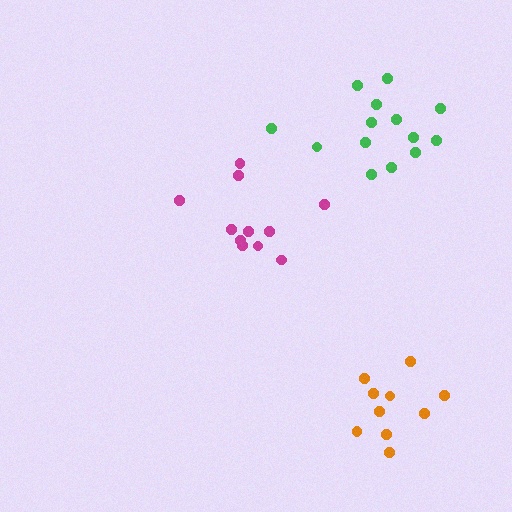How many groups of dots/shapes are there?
There are 3 groups.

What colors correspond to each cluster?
The clusters are colored: green, magenta, orange.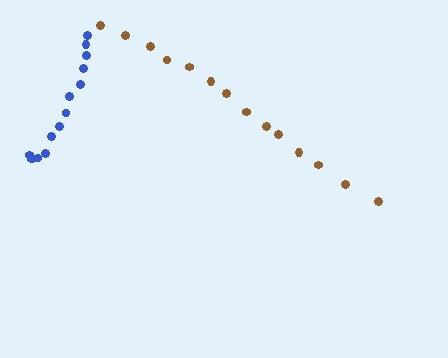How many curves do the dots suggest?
There are 2 distinct paths.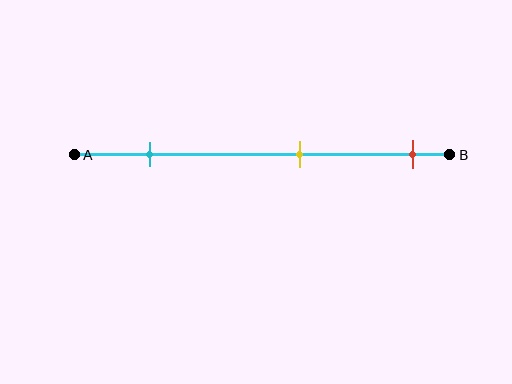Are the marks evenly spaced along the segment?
Yes, the marks are approximately evenly spaced.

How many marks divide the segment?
There are 3 marks dividing the segment.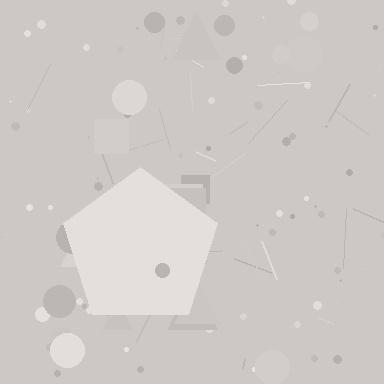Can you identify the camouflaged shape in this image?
The camouflaged shape is a pentagon.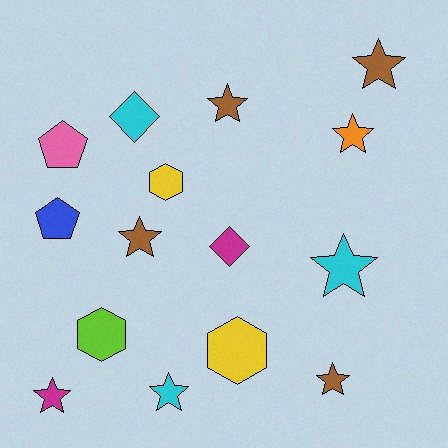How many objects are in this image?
There are 15 objects.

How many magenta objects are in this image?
There are 2 magenta objects.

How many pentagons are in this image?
There are 2 pentagons.